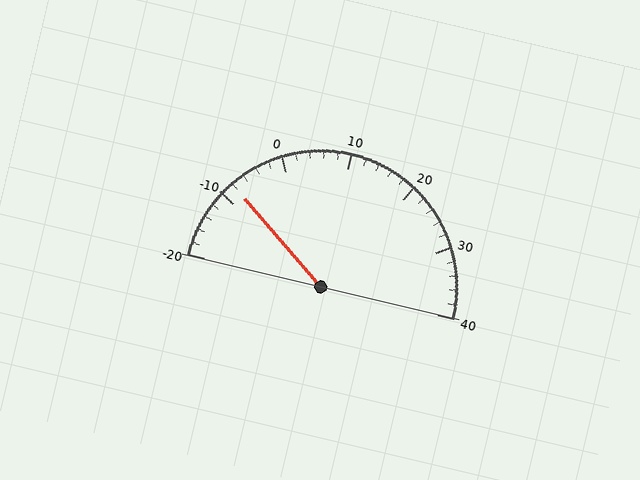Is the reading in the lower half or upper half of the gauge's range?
The reading is in the lower half of the range (-20 to 40).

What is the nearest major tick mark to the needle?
The nearest major tick mark is -10.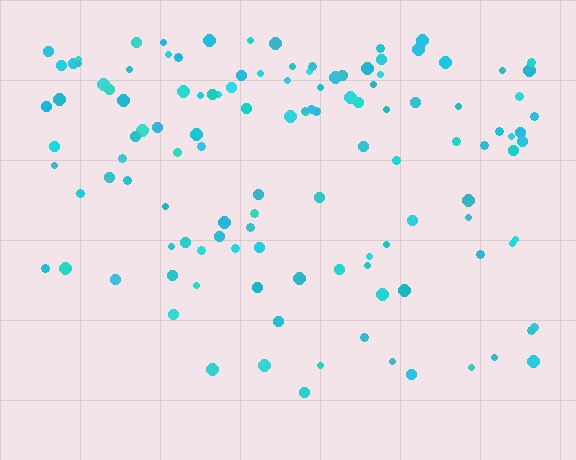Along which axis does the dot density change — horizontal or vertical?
Vertical.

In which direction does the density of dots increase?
From bottom to top, with the top side densest.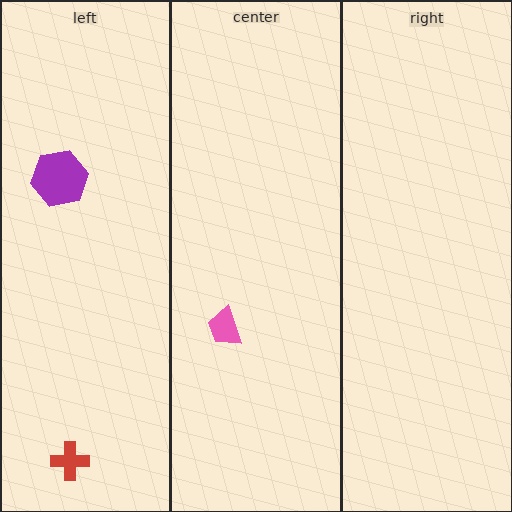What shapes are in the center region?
The pink trapezoid.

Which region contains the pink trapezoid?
The center region.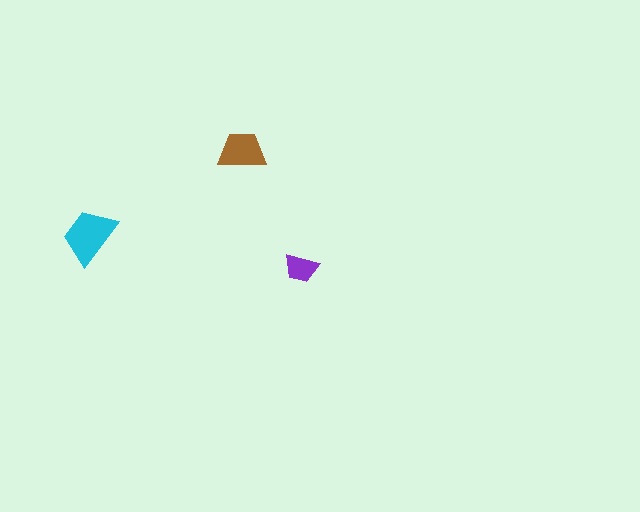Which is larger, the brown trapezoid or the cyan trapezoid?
The cyan one.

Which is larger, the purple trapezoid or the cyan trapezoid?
The cyan one.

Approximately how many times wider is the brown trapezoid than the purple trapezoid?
About 1.5 times wider.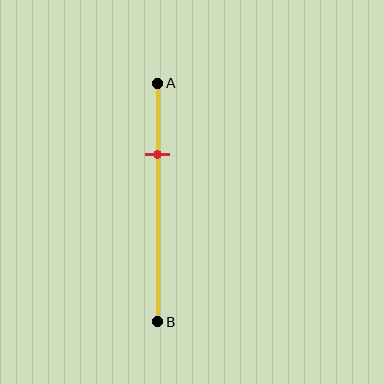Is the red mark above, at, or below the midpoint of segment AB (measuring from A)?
The red mark is above the midpoint of segment AB.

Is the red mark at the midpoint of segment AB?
No, the mark is at about 30% from A, not at the 50% midpoint.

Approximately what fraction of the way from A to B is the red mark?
The red mark is approximately 30% of the way from A to B.